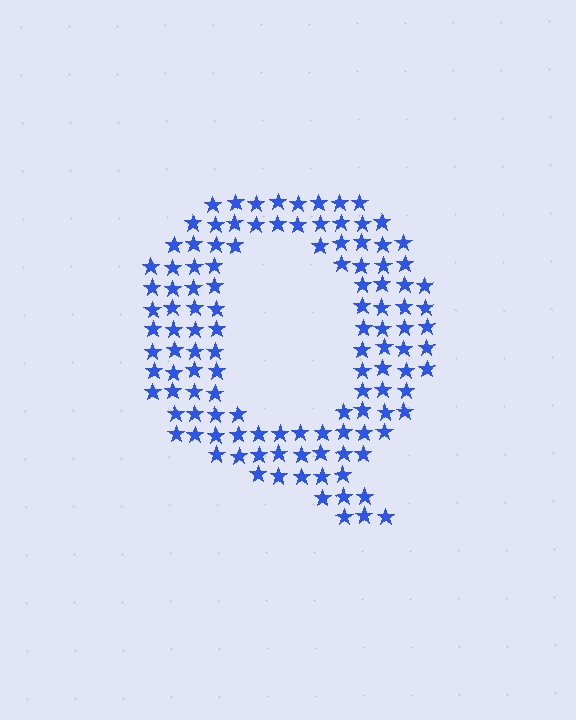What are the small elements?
The small elements are stars.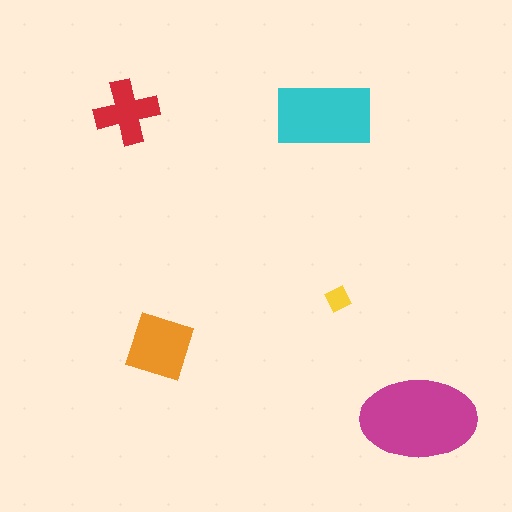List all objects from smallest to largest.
The yellow diamond, the red cross, the orange square, the cyan rectangle, the magenta ellipse.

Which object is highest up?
The red cross is topmost.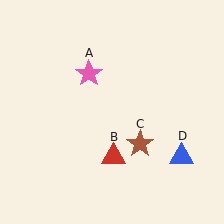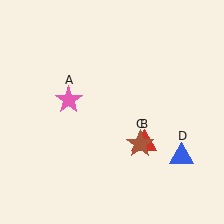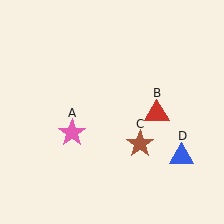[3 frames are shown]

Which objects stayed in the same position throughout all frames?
Brown star (object C) and blue triangle (object D) remained stationary.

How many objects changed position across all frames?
2 objects changed position: pink star (object A), red triangle (object B).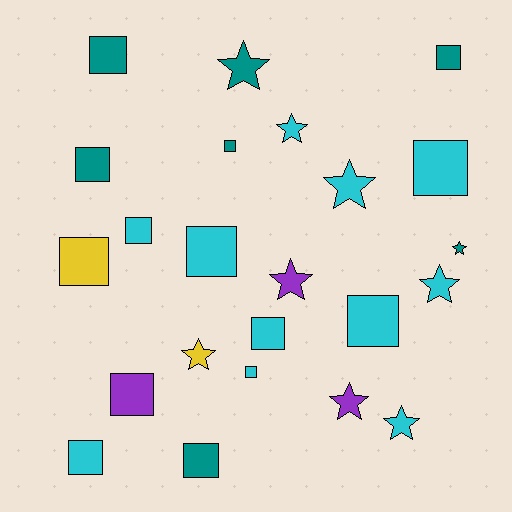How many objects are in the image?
There are 23 objects.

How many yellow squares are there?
There is 1 yellow square.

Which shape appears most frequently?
Square, with 14 objects.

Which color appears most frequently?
Cyan, with 11 objects.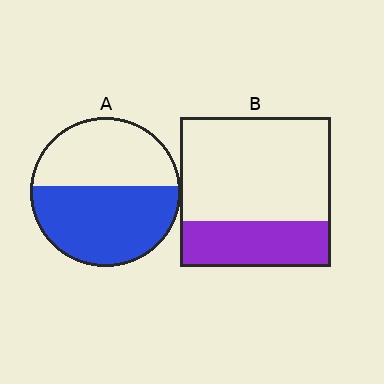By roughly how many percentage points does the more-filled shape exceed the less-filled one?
By roughly 25 percentage points (A over B).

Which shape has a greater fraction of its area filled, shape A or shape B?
Shape A.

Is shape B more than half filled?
No.